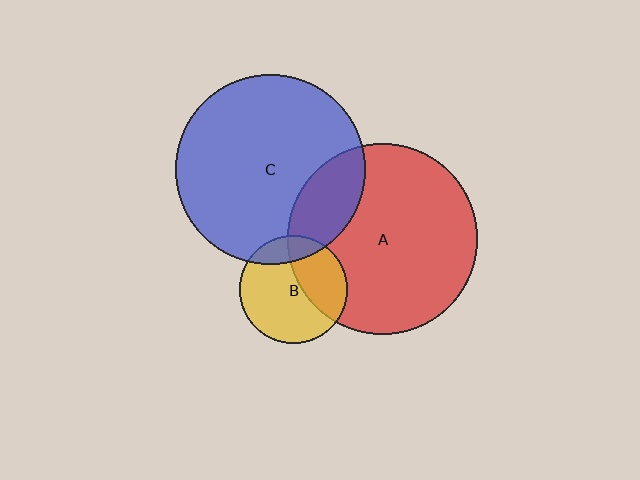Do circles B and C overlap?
Yes.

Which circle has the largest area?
Circle A (red).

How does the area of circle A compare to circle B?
Approximately 3.1 times.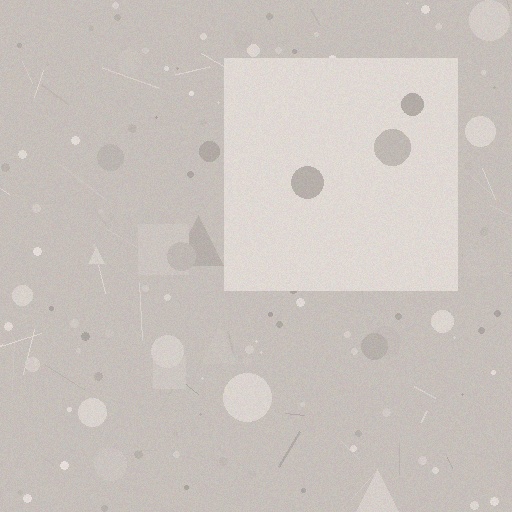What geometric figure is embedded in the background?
A square is embedded in the background.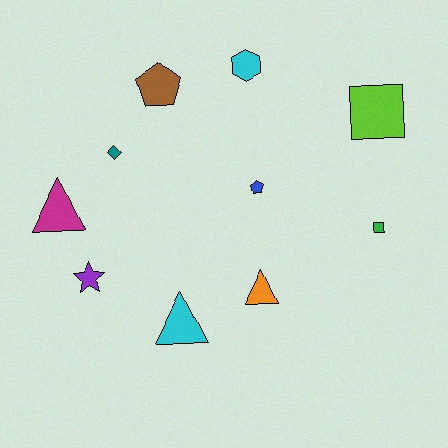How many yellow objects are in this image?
There are no yellow objects.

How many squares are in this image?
There are 2 squares.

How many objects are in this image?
There are 10 objects.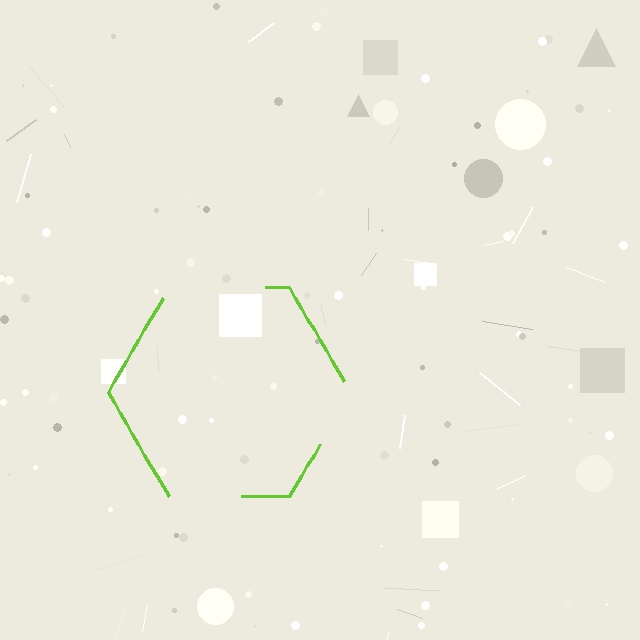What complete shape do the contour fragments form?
The contour fragments form a hexagon.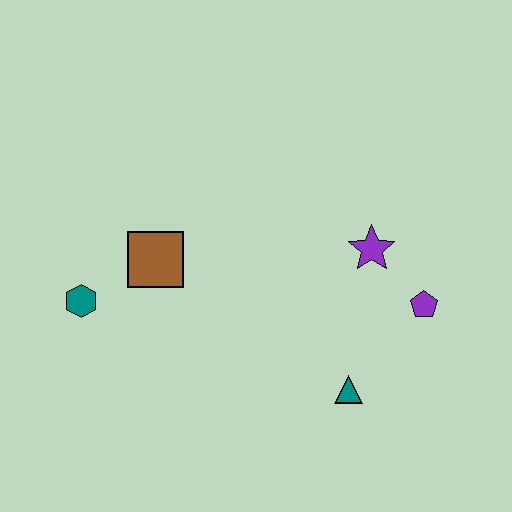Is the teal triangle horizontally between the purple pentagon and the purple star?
No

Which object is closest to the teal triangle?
The purple pentagon is closest to the teal triangle.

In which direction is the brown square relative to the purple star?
The brown square is to the left of the purple star.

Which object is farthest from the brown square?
The purple pentagon is farthest from the brown square.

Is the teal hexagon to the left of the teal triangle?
Yes